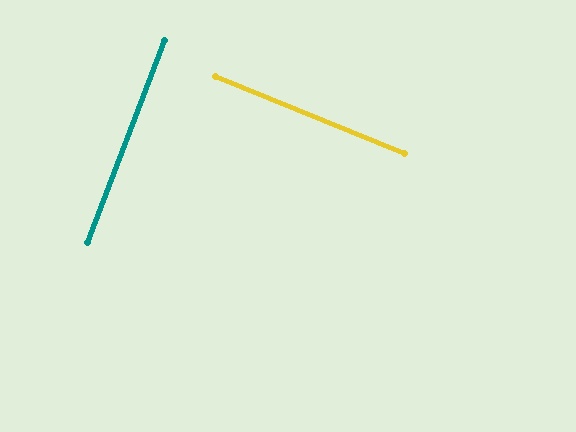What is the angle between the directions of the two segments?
Approximately 89 degrees.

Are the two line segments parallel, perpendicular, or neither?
Perpendicular — they meet at approximately 89°.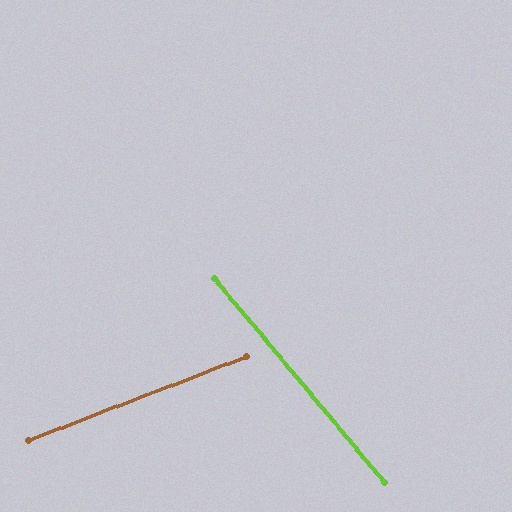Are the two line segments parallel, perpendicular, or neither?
Neither parallel nor perpendicular — they differ by about 71°.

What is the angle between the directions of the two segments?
Approximately 71 degrees.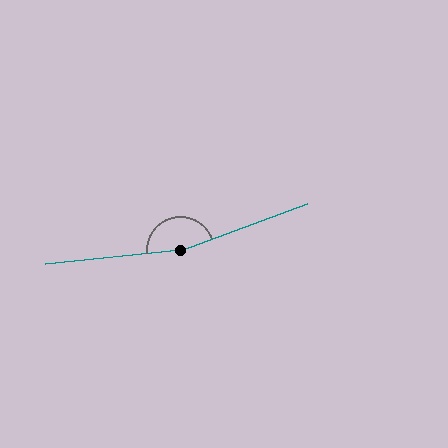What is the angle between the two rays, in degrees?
Approximately 166 degrees.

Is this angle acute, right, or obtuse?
It is obtuse.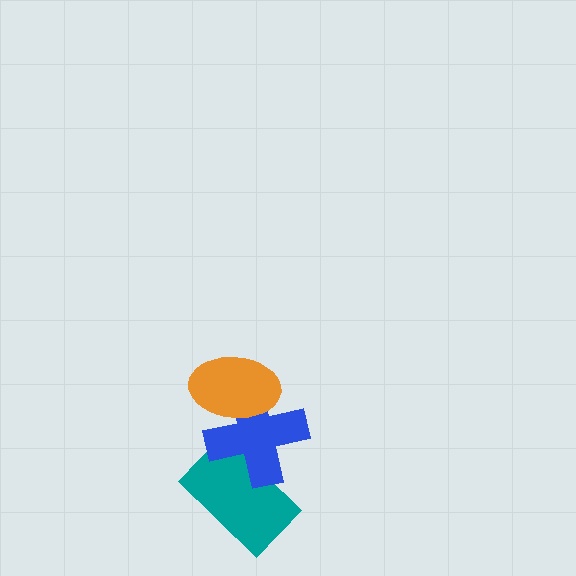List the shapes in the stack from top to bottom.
From top to bottom: the orange ellipse, the blue cross, the teal rectangle.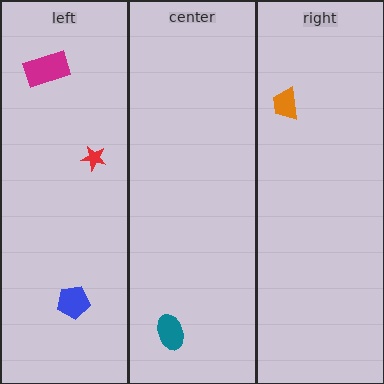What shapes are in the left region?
The blue pentagon, the red star, the magenta rectangle.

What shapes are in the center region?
The teal ellipse.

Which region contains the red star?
The left region.